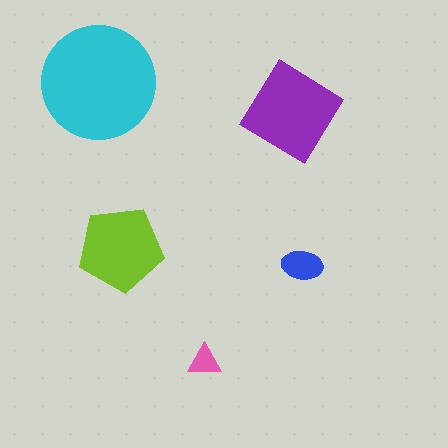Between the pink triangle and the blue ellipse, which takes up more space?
The blue ellipse.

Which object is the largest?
The cyan circle.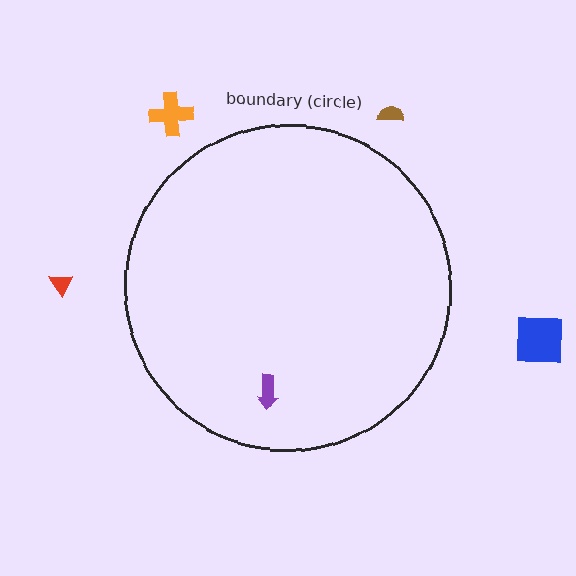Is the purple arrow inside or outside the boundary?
Inside.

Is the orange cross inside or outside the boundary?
Outside.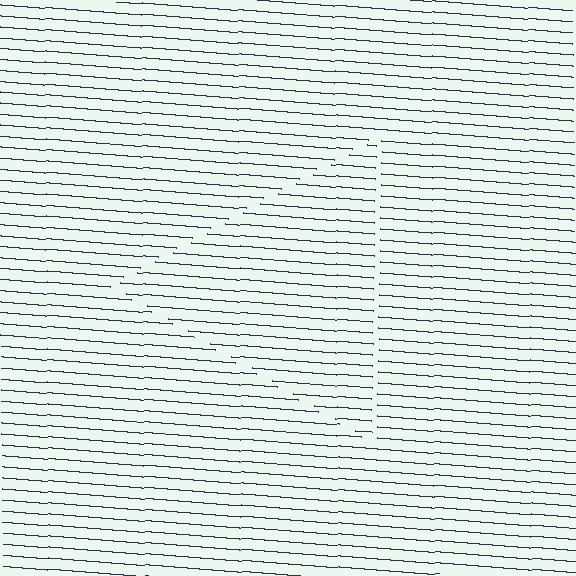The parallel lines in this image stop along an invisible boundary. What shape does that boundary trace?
An illusory triangle. The interior of the shape contains the same grating, shifted by half a period — the contour is defined by the phase discontinuity where line-ends from the inner and outer gratings abut.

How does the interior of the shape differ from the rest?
The interior of the shape contains the same grating, shifted by half a period — the contour is defined by the phase discontinuity where line-ends from the inner and outer gratings abut.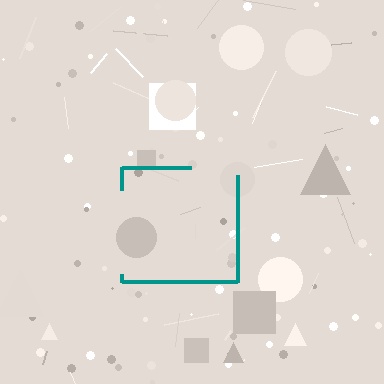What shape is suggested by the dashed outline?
The dashed outline suggests a square.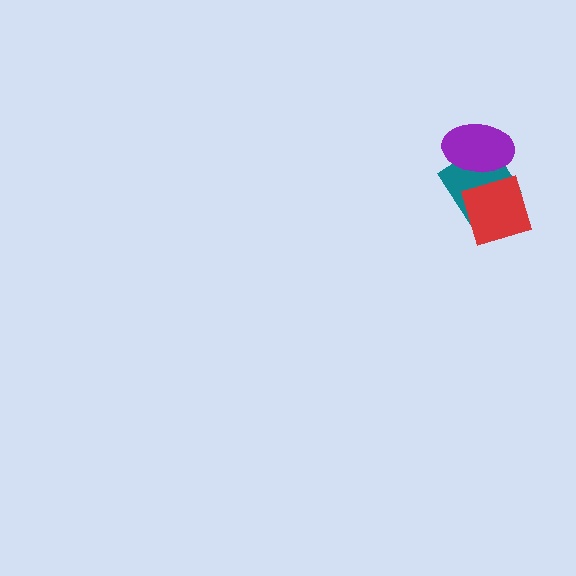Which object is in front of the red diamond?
The purple ellipse is in front of the red diamond.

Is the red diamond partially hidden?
Yes, it is partially covered by another shape.